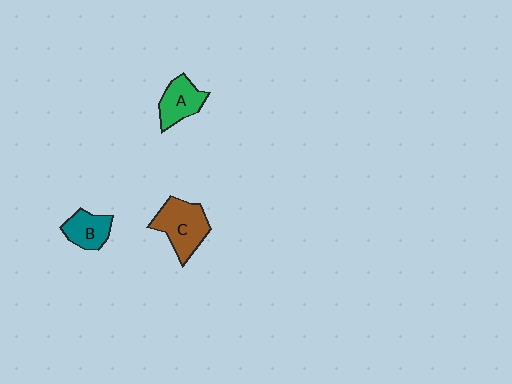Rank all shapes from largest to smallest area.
From largest to smallest: C (brown), A (green), B (teal).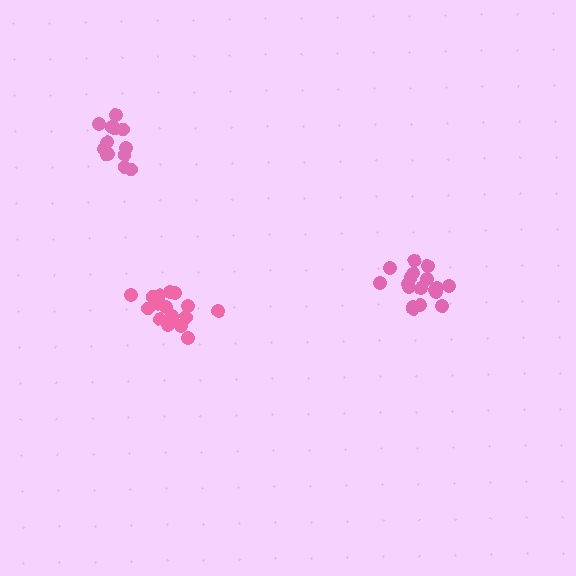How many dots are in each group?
Group 1: 18 dots, Group 2: 17 dots, Group 3: 13 dots (48 total).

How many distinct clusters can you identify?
There are 3 distinct clusters.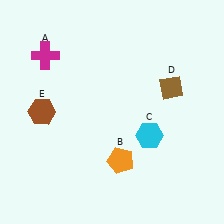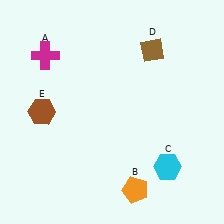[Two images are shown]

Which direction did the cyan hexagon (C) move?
The cyan hexagon (C) moved down.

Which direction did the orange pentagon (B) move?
The orange pentagon (B) moved down.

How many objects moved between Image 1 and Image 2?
3 objects moved between the two images.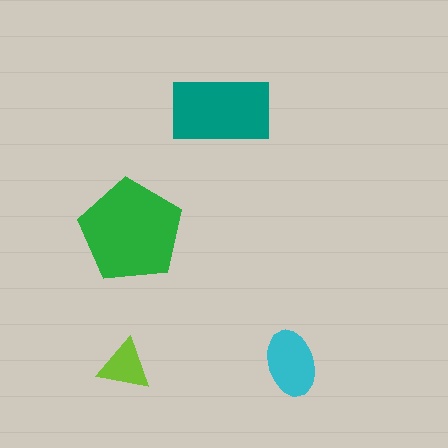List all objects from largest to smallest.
The green pentagon, the teal rectangle, the cyan ellipse, the lime triangle.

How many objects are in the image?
There are 4 objects in the image.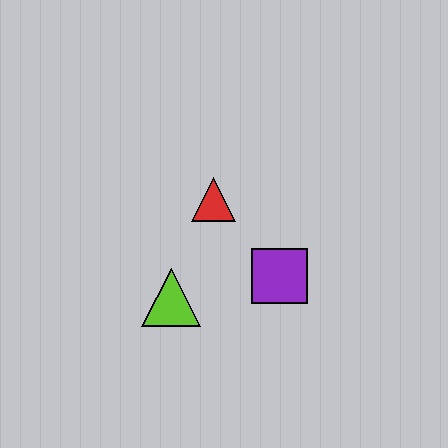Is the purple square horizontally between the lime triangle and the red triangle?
No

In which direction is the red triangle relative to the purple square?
The red triangle is above the purple square.